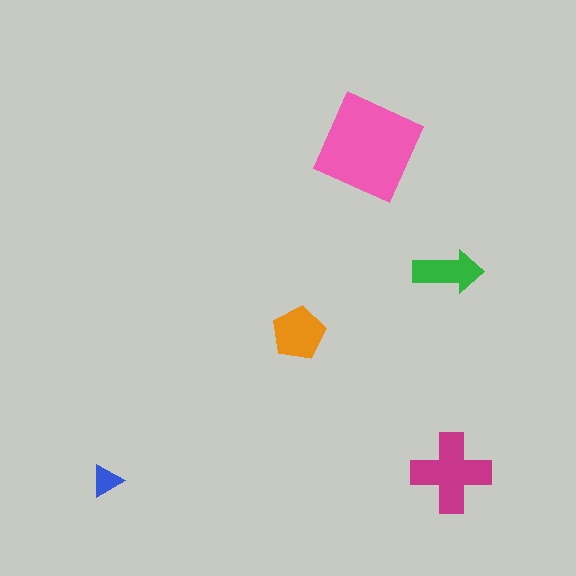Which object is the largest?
The pink diamond.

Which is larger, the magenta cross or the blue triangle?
The magenta cross.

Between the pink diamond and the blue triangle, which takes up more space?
The pink diamond.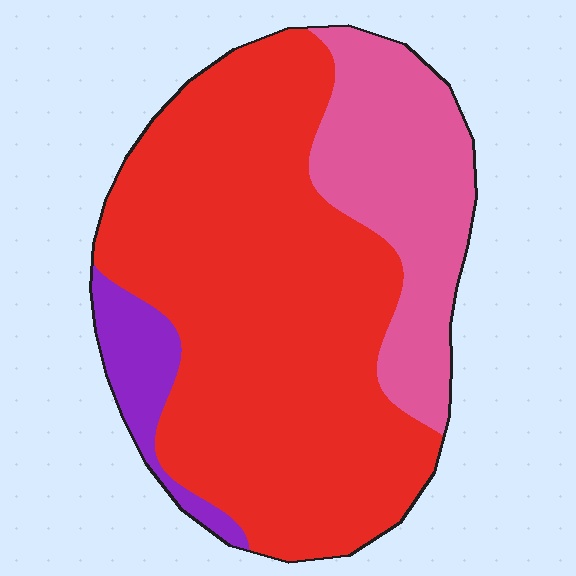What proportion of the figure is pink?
Pink covers roughly 25% of the figure.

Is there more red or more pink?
Red.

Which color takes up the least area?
Purple, at roughly 10%.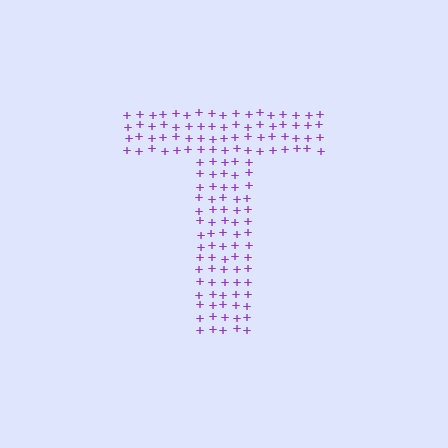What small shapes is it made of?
It is made of small plus signs.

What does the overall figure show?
The overall figure shows the letter T.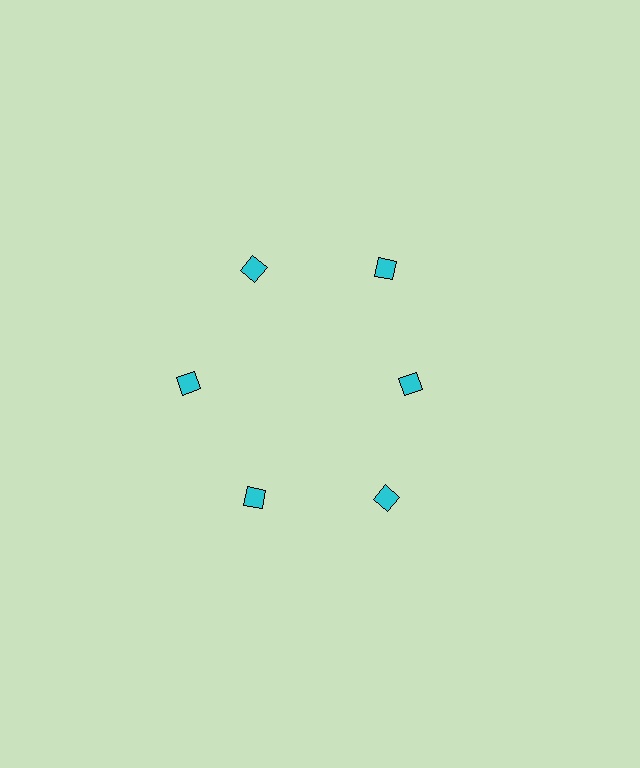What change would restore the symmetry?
The symmetry would be restored by moving it outward, back onto the ring so that all 6 diamonds sit at equal angles and equal distance from the center.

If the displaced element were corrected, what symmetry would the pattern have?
It would have 6-fold rotational symmetry — the pattern would map onto itself every 60 degrees.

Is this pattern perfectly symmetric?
No. The 6 cyan diamonds are arranged in a ring, but one element near the 3 o'clock position is pulled inward toward the center, breaking the 6-fold rotational symmetry.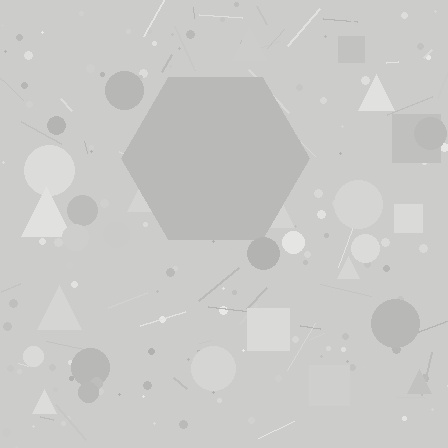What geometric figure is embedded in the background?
A hexagon is embedded in the background.